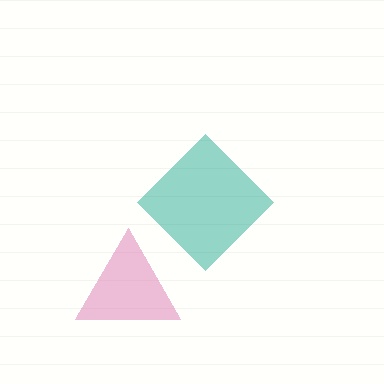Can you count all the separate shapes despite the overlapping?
Yes, there are 2 separate shapes.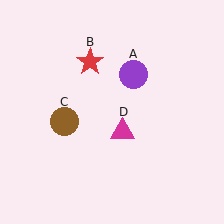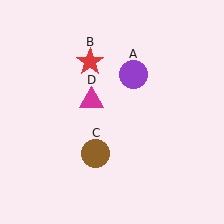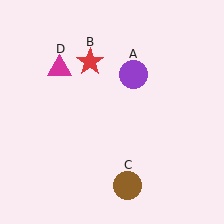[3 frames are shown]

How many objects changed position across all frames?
2 objects changed position: brown circle (object C), magenta triangle (object D).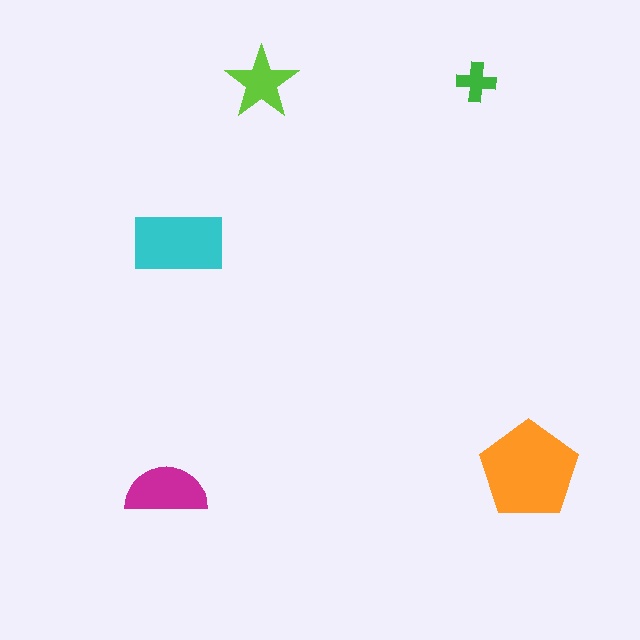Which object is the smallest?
The green cross.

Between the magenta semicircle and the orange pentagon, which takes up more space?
The orange pentagon.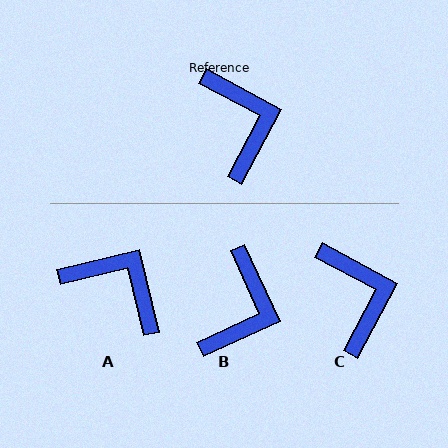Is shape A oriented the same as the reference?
No, it is off by about 42 degrees.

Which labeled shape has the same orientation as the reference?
C.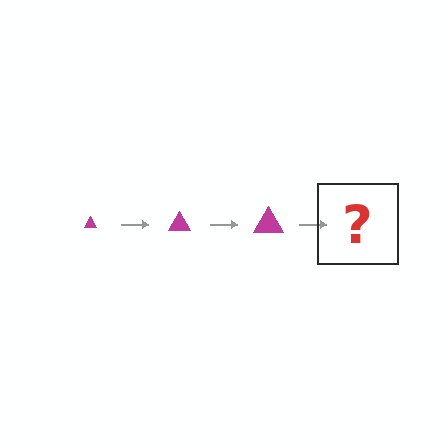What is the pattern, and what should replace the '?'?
The pattern is that the triangle gets progressively larger each step. The '?' should be a magenta triangle, larger than the previous one.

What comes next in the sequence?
The next element should be a magenta triangle, larger than the previous one.